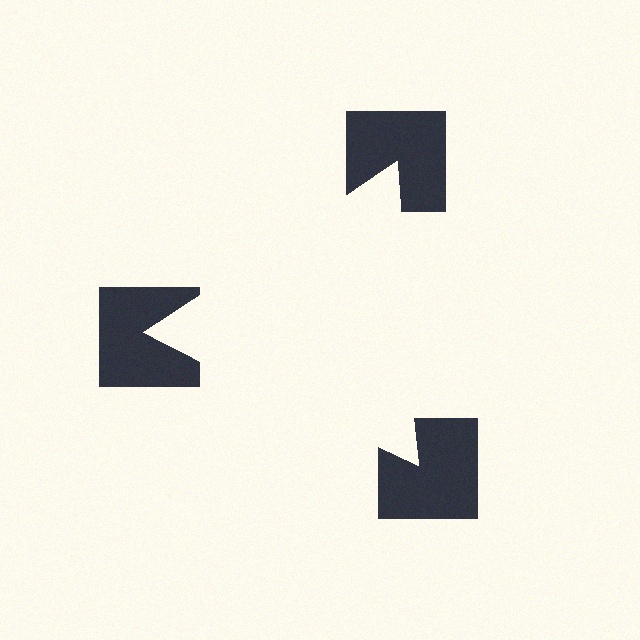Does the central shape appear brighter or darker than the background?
It typically appears slightly brighter than the background, even though no actual brightness change is drawn.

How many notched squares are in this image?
There are 3 — one at each vertex of the illusory triangle.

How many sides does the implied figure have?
3 sides.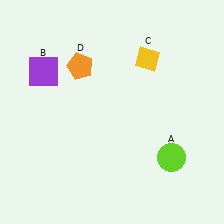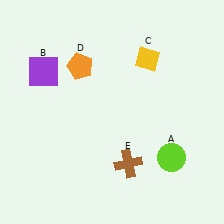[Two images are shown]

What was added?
A brown cross (E) was added in Image 2.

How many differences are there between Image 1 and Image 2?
There is 1 difference between the two images.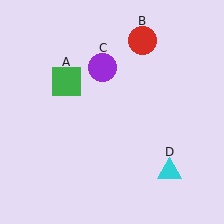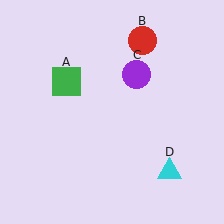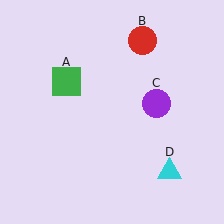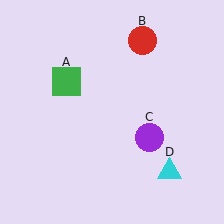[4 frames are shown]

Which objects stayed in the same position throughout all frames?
Green square (object A) and red circle (object B) and cyan triangle (object D) remained stationary.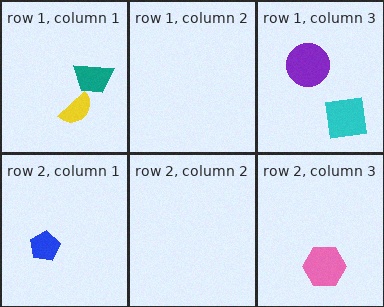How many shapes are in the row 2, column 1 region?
1.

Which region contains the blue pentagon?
The row 2, column 1 region.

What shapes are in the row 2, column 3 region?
The pink hexagon.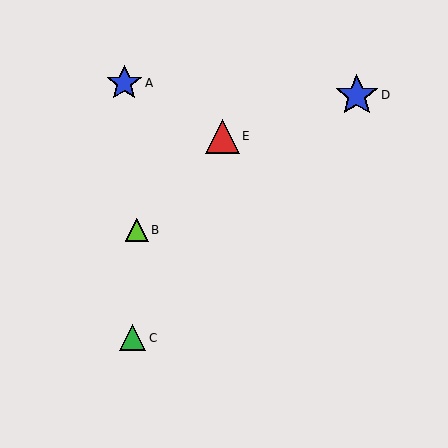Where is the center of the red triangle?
The center of the red triangle is at (222, 136).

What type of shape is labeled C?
Shape C is a green triangle.